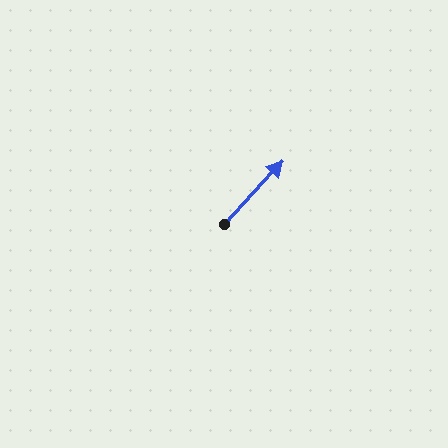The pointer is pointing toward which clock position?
Roughly 1 o'clock.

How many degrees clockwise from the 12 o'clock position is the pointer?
Approximately 43 degrees.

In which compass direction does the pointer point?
Northeast.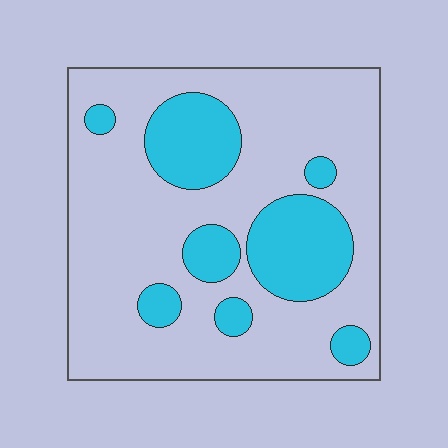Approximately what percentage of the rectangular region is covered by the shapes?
Approximately 25%.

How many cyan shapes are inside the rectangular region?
8.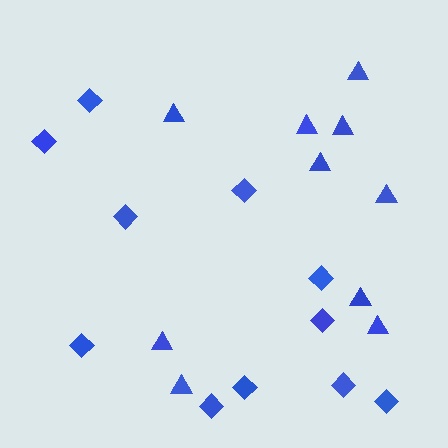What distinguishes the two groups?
There are 2 groups: one group of triangles (10) and one group of diamonds (11).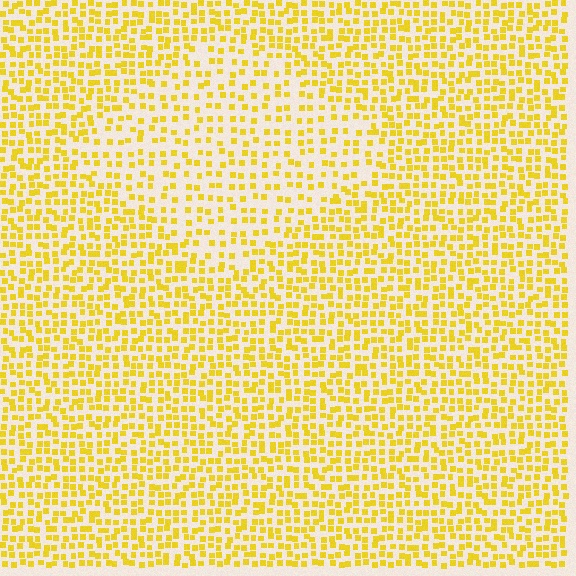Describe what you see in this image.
The image contains small yellow elements arranged at two different densities. A diamond-shaped region is visible where the elements are less densely packed than the surrounding area.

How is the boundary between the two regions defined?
The boundary is defined by a change in element density (approximately 1.7x ratio). All elements are the same color, size, and shape.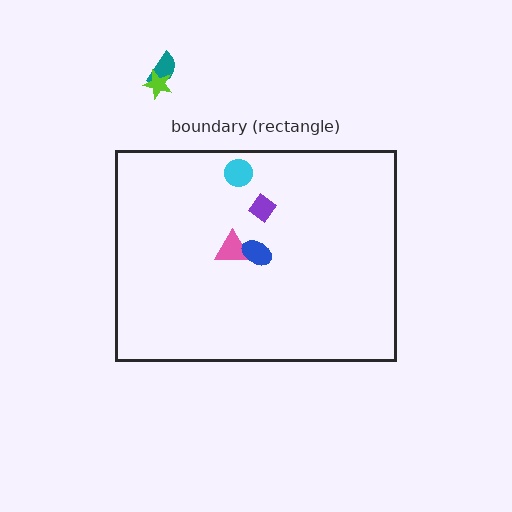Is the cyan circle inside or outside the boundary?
Inside.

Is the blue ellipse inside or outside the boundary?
Inside.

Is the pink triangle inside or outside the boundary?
Inside.